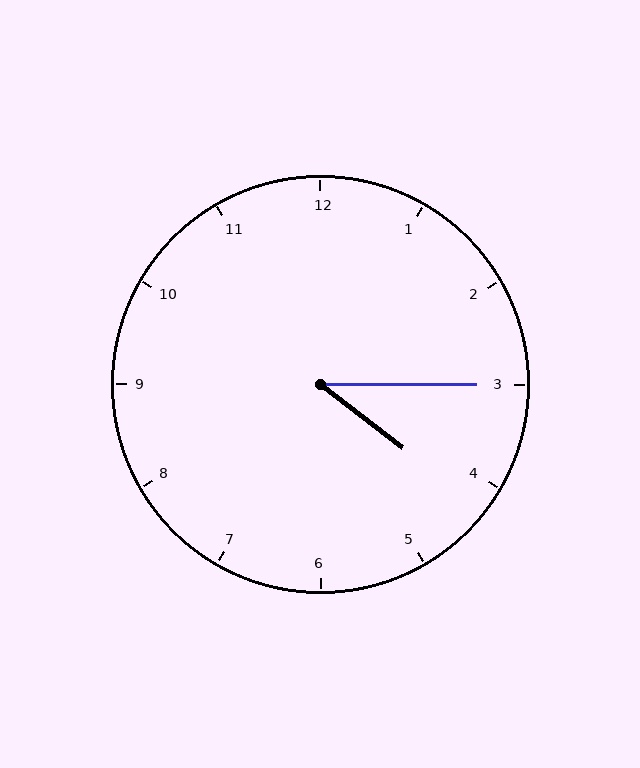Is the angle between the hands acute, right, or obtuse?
It is acute.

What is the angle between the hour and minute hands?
Approximately 38 degrees.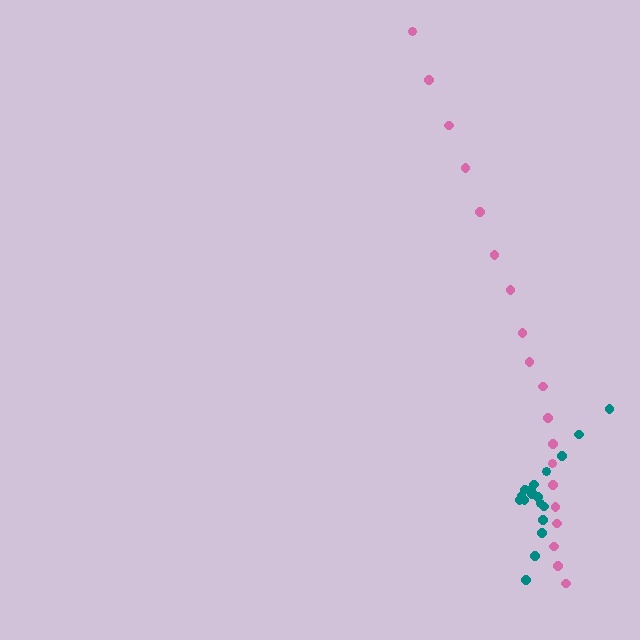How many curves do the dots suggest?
There are 2 distinct paths.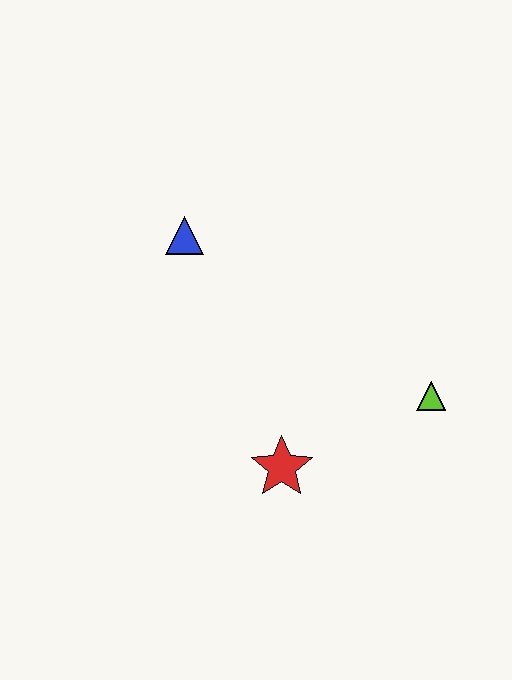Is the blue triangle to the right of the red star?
No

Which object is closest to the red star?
The lime triangle is closest to the red star.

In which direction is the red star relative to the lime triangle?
The red star is to the left of the lime triangle.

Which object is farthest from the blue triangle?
The lime triangle is farthest from the blue triangle.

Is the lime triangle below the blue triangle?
Yes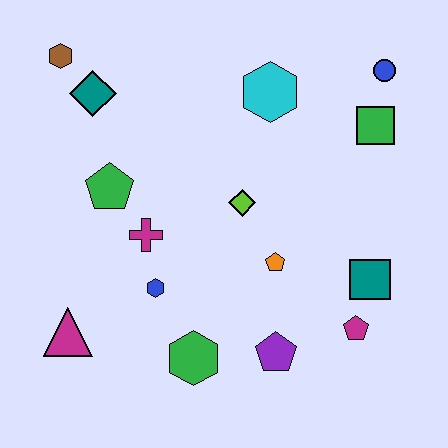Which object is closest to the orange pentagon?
The lime diamond is closest to the orange pentagon.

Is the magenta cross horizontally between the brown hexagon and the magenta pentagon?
Yes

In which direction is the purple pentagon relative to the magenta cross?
The purple pentagon is to the right of the magenta cross.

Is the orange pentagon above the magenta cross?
No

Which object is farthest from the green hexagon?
The blue circle is farthest from the green hexagon.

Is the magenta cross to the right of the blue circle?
No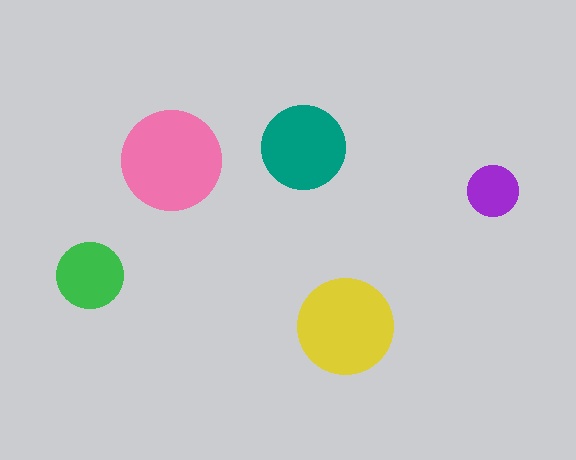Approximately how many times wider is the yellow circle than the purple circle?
About 2 times wider.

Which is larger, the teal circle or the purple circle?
The teal one.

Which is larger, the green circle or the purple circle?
The green one.